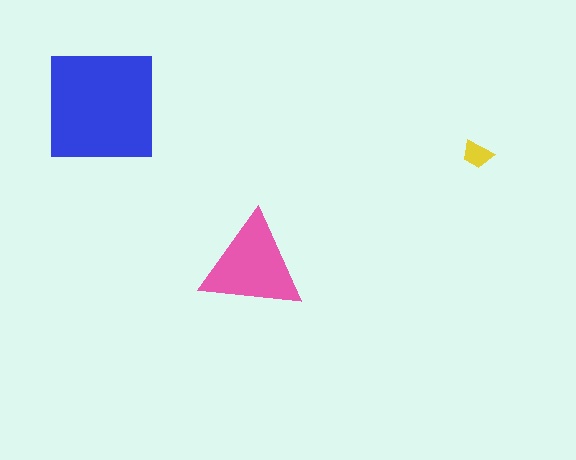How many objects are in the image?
There are 3 objects in the image.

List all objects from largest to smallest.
The blue square, the pink triangle, the yellow trapezoid.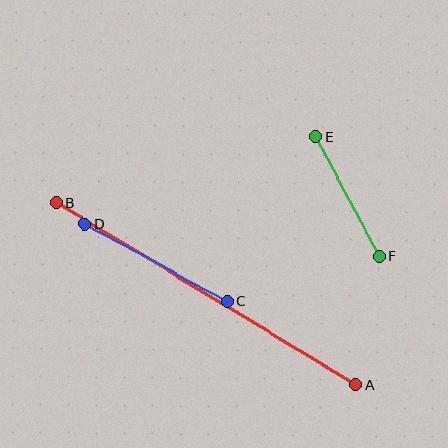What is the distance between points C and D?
The distance is approximately 162 pixels.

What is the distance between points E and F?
The distance is approximately 135 pixels.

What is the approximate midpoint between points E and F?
The midpoint is at approximately (347, 196) pixels.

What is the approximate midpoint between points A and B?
The midpoint is at approximately (206, 294) pixels.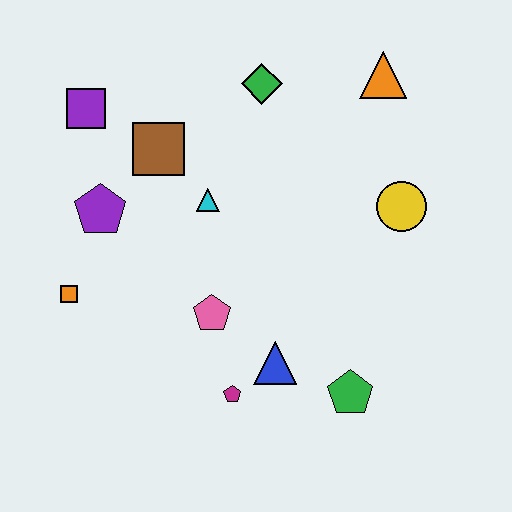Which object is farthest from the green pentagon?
The purple square is farthest from the green pentagon.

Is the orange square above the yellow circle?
No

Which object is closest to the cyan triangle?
The brown square is closest to the cyan triangle.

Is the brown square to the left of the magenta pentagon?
Yes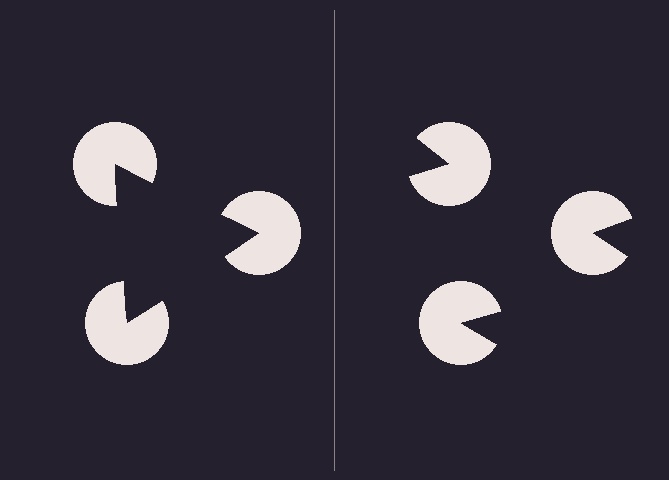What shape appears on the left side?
An illusory triangle.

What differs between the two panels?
The pac-man discs are positioned identically on both sides; only the wedge orientations differ. On the left they align to a triangle; on the right they are misaligned.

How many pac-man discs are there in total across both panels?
6 — 3 on each side.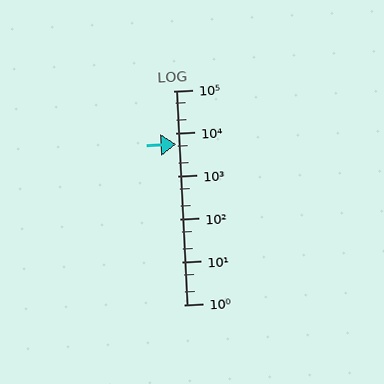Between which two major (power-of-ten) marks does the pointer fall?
The pointer is between 1000 and 10000.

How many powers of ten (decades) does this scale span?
The scale spans 5 decades, from 1 to 100000.